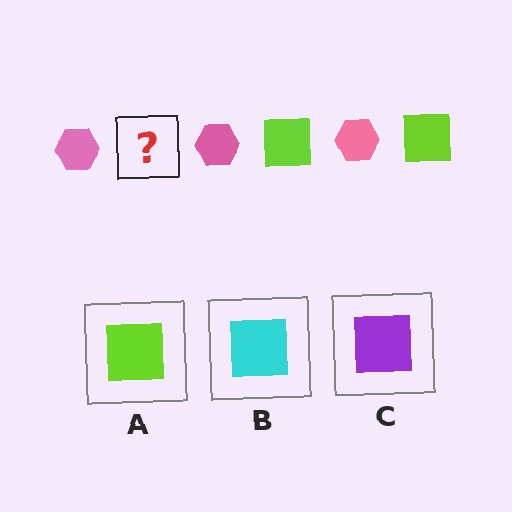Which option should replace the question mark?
Option A.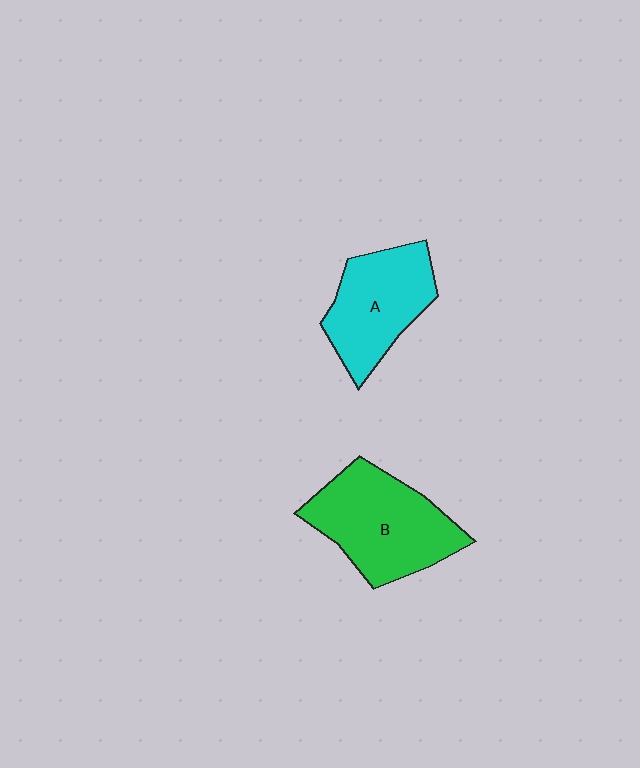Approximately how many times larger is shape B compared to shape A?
Approximately 1.2 times.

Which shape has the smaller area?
Shape A (cyan).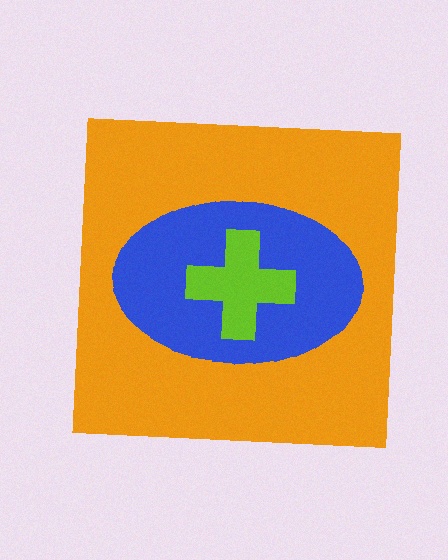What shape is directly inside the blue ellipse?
The lime cross.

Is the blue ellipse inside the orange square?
Yes.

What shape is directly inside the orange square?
The blue ellipse.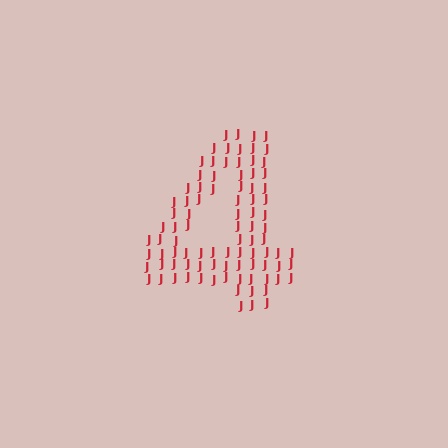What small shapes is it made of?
It is made of small letter J's.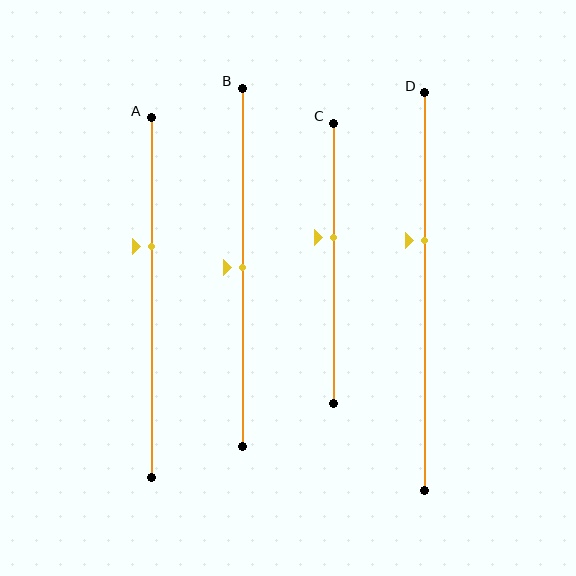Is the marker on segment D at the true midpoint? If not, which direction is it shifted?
No, the marker on segment D is shifted upward by about 13% of the segment length.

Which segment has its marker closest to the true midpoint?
Segment B has its marker closest to the true midpoint.